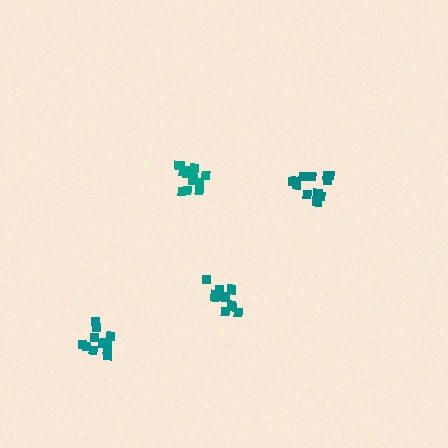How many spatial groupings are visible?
There are 4 spatial groupings.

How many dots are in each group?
Group 1: 14 dots, Group 2: 14 dots, Group 3: 11 dots, Group 4: 12 dots (51 total).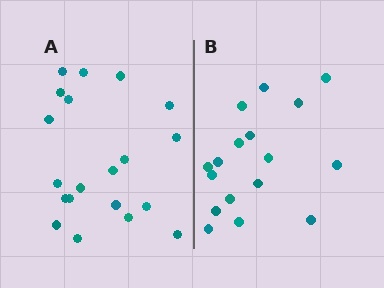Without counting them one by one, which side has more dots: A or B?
Region A (the left region) has more dots.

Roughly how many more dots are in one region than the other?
Region A has just a few more — roughly 2 or 3 more dots than region B.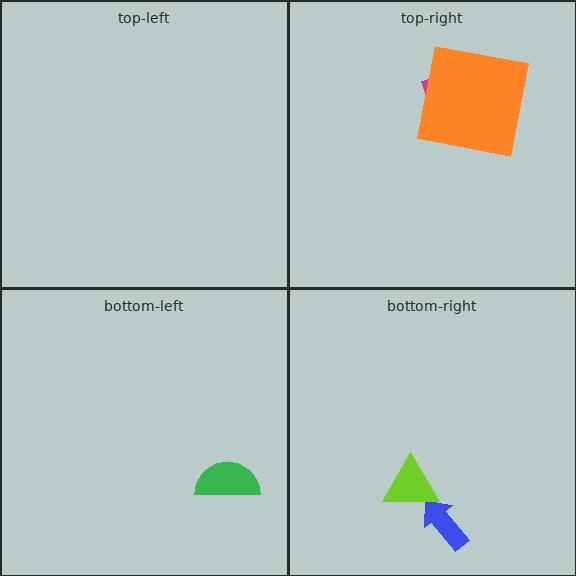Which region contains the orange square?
The top-right region.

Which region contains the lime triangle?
The bottom-right region.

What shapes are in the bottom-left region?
The green semicircle.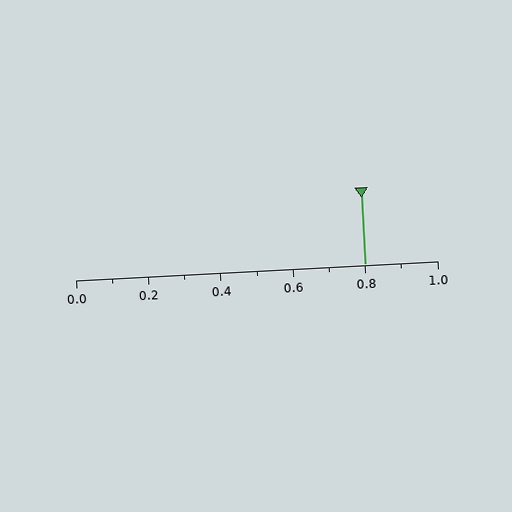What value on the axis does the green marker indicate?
The marker indicates approximately 0.8.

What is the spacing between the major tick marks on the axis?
The major ticks are spaced 0.2 apart.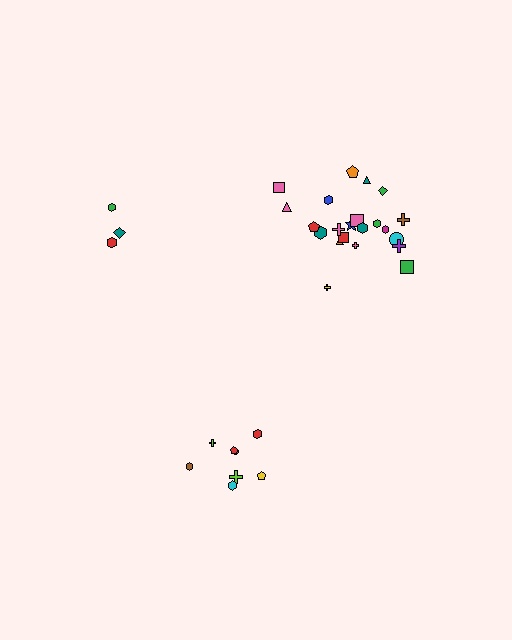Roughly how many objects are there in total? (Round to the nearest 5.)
Roughly 35 objects in total.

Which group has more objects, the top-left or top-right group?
The top-right group.